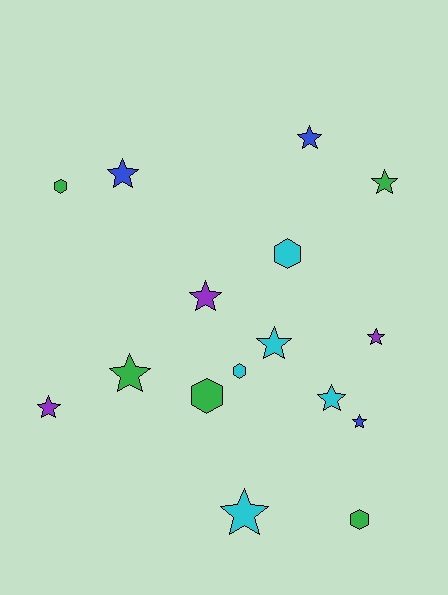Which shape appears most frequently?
Star, with 11 objects.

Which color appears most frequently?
Cyan, with 5 objects.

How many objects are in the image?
There are 16 objects.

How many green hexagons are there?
There are 3 green hexagons.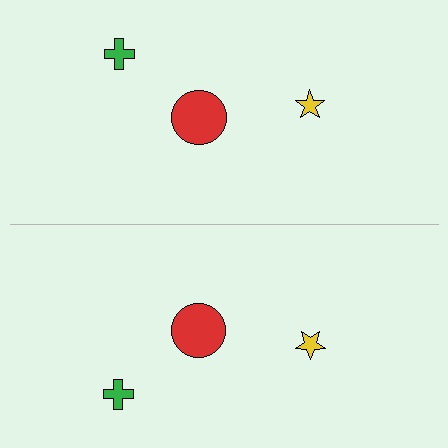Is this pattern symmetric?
Yes, this pattern has bilateral (reflection) symmetry.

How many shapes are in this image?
There are 6 shapes in this image.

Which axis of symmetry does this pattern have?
The pattern has a horizontal axis of symmetry running through the center of the image.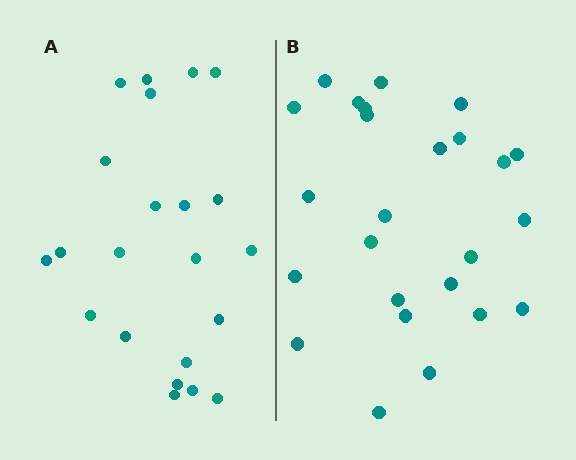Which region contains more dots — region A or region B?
Region B (the right region) has more dots.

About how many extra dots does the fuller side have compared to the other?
Region B has just a few more — roughly 2 or 3 more dots than region A.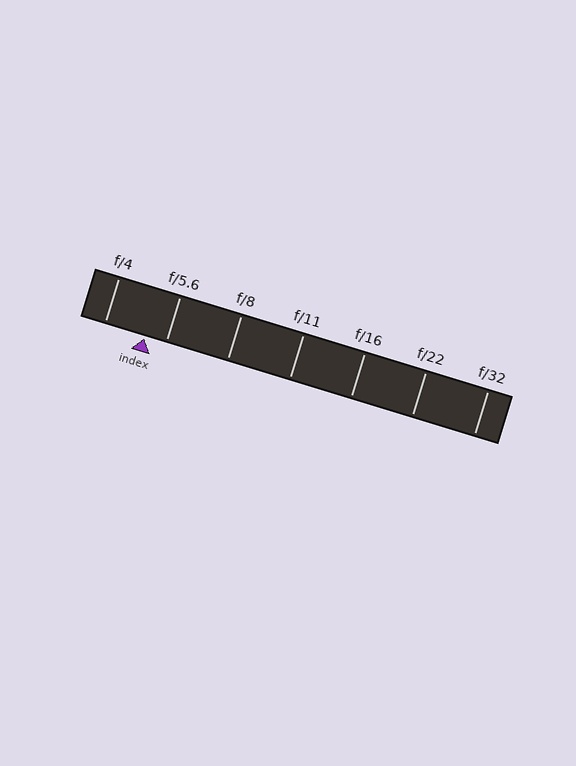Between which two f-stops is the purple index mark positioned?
The index mark is between f/4 and f/5.6.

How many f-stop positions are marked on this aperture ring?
There are 7 f-stop positions marked.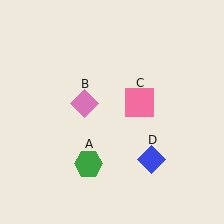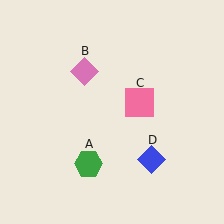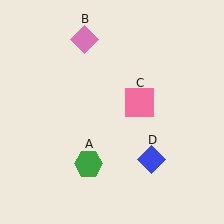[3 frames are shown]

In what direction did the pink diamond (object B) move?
The pink diamond (object B) moved up.